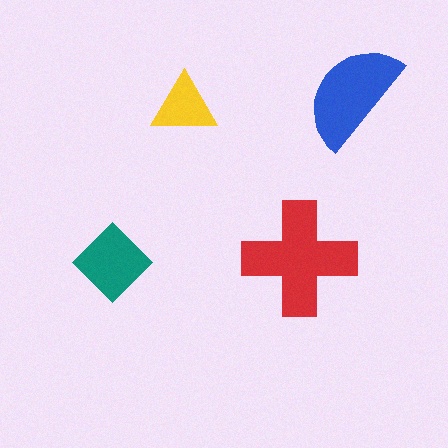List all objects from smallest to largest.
The yellow triangle, the teal diamond, the blue semicircle, the red cross.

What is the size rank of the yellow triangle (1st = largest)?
4th.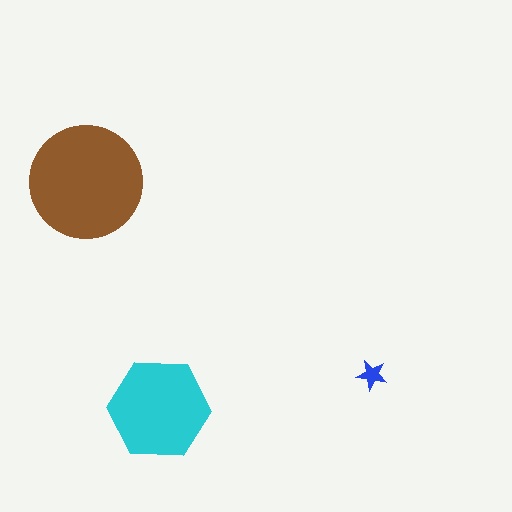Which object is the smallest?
The blue star.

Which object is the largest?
The brown circle.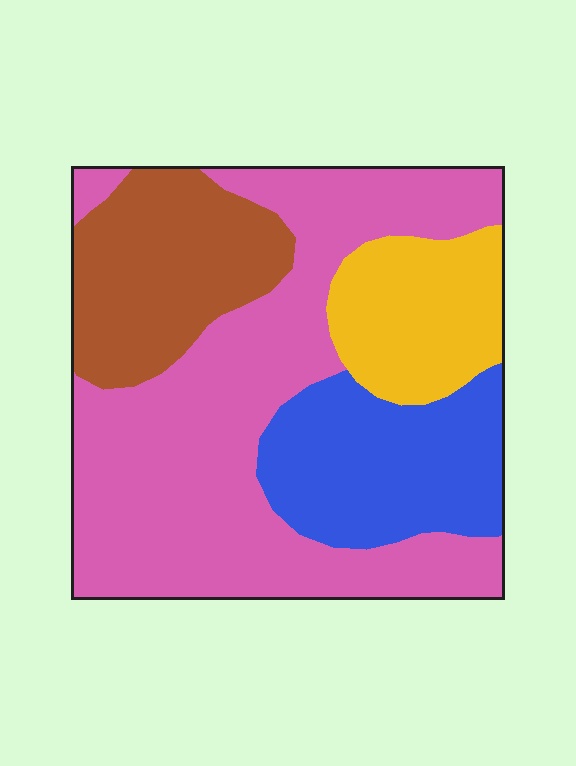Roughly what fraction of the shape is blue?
Blue takes up about one fifth (1/5) of the shape.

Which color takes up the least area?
Yellow, at roughly 15%.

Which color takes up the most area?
Pink, at roughly 50%.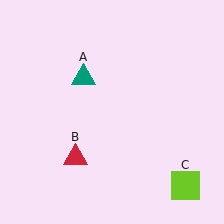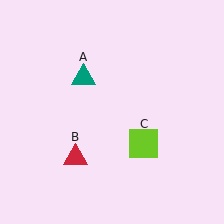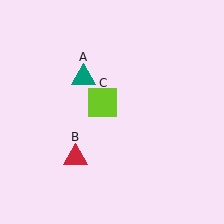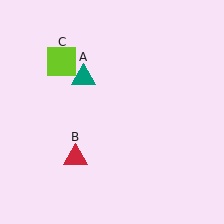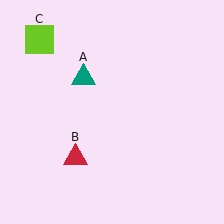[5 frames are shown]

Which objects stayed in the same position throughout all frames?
Teal triangle (object A) and red triangle (object B) remained stationary.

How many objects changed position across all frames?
1 object changed position: lime square (object C).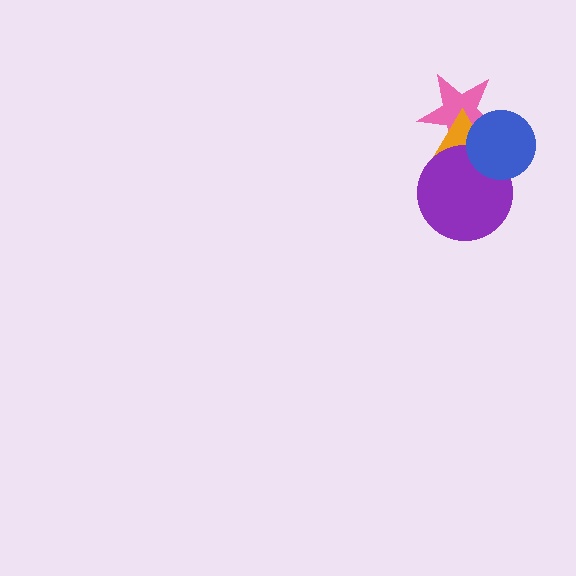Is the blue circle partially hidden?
No, no other shape covers it.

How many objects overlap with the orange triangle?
3 objects overlap with the orange triangle.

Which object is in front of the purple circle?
The blue circle is in front of the purple circle.